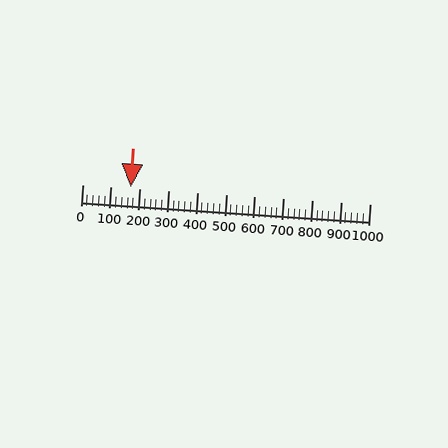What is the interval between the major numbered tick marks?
The major tick marks are spaced 100 units apart.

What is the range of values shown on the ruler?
The ruler shows values from 0 to 1000.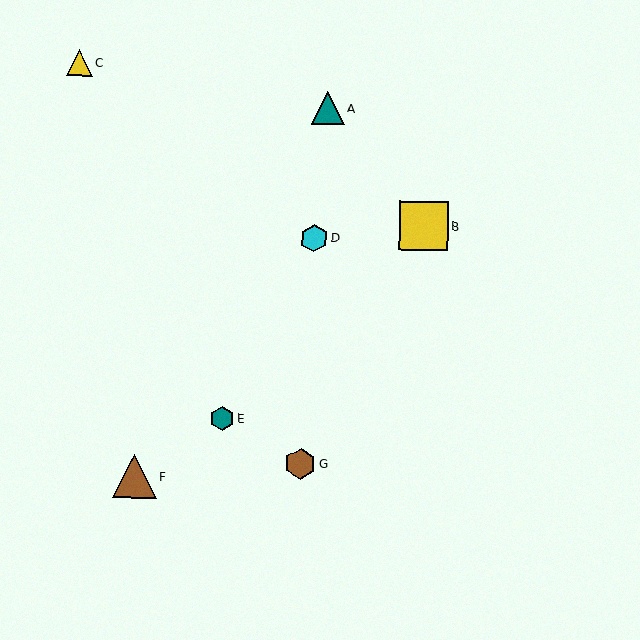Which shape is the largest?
The yellow square (labeled B) is the largest.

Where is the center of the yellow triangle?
The center of the yellow triangle is at (79, 63).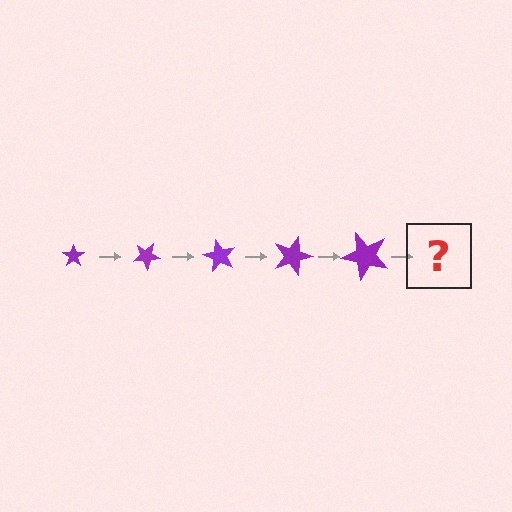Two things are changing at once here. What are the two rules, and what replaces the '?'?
The two rules are that the star grows larger each step and it rotates 30 degrees each step. The '?' should be a star, larger than the previous one and rotated 150 degrees from the start.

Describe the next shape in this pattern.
It should be a star, larger than the previous one and rotated 150 degrees from the start.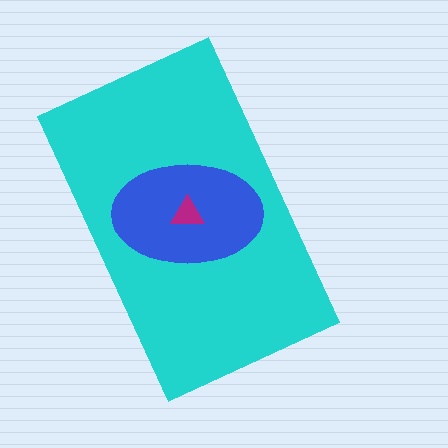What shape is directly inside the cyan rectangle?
The blue ellipse.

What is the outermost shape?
The cyan rectangle.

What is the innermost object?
The magenta triangle.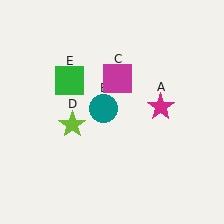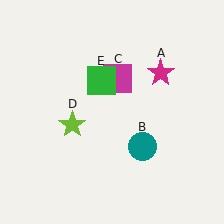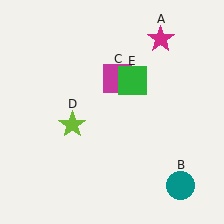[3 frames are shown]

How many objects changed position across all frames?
3 objects changed position: magenta star (object A), teal circle (object B), green square (object E).